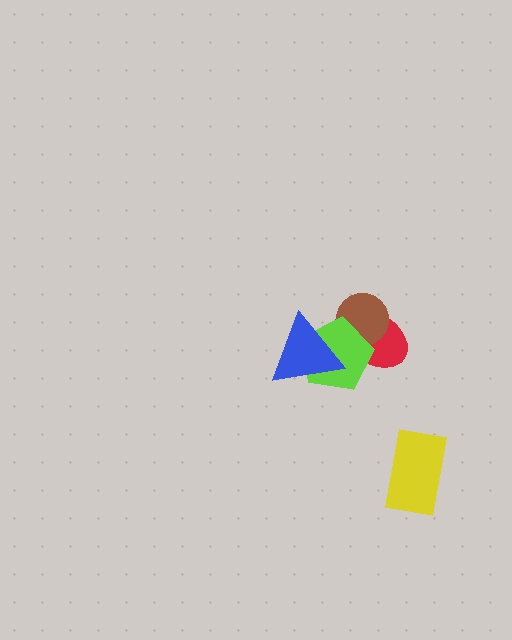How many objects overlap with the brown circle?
2 objects overlap with the brown circle.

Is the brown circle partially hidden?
Yes, it is partially covered by another shape.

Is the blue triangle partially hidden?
No, no other shape covers it.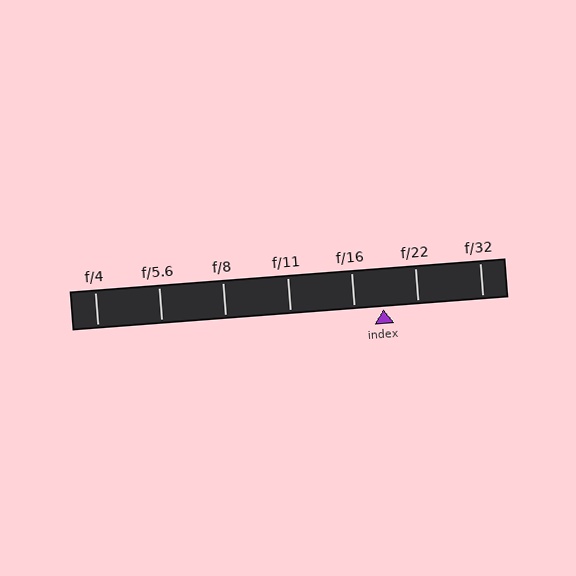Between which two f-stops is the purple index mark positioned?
The index mark is between f/16 and f/22.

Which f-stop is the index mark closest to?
The index mark is closest to f/16.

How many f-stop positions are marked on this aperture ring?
There are 7 f-stop positions marked.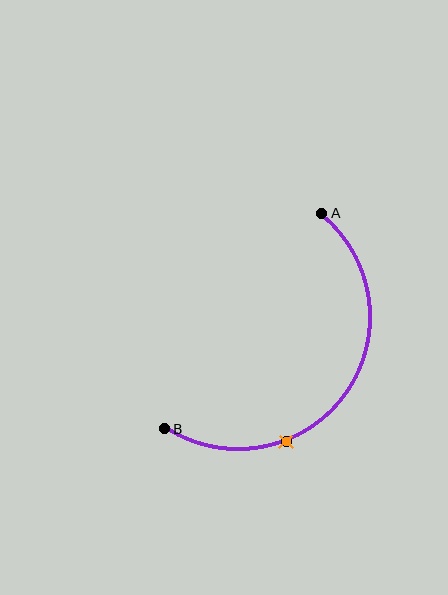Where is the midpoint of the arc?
The arc midpoint is the point on the curve farthest from the straight line joining A and B. It sits below and to the right of that line.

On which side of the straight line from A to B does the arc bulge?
The arc bulges below and to the right of the straight line connecting A and B.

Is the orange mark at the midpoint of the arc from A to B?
No. The orange mark lies on the arc but is closer to endpoint B. The arc midpoint would be at the point on the curve equidistant along the arc from both A and B.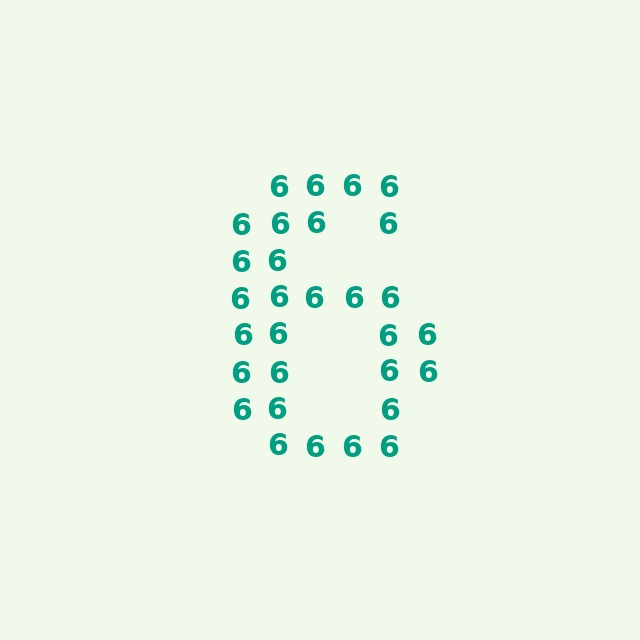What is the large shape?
The large shape is the digit 6.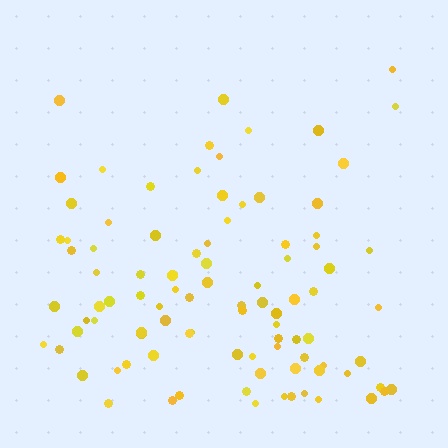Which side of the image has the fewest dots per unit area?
The top.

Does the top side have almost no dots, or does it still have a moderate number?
Still a moderate number, just noticeably fewer than the bottom.